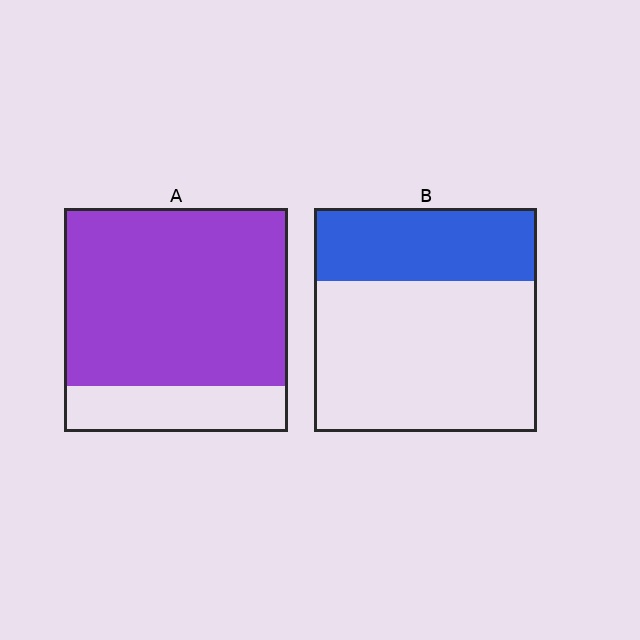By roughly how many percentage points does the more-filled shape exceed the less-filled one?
By roughly 45 percentage points (A over B).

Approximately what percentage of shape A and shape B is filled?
A is approximately 80% and B is approximately 35%.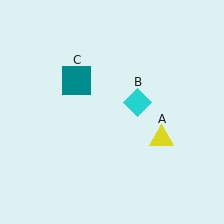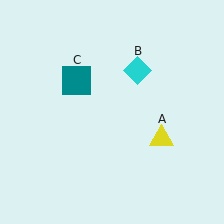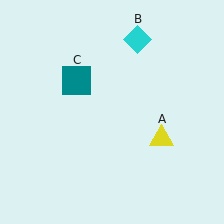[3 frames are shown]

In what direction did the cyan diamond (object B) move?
The cyan diamond (object B) moved up.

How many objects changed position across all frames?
1 object changed position: cyan diamond (object B).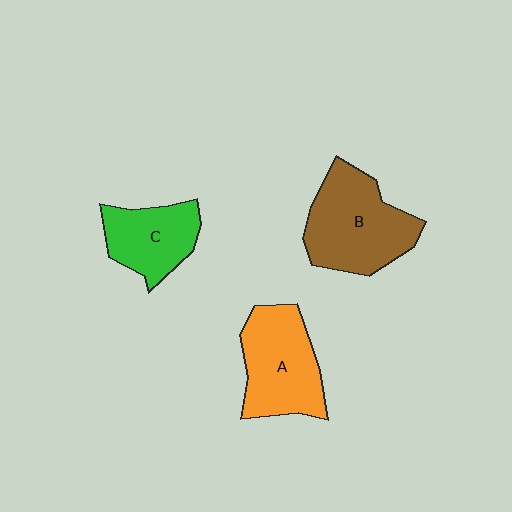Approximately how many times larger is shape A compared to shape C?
Approximately 1.3 times.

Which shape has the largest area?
Shape B (brown).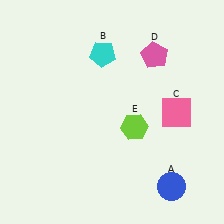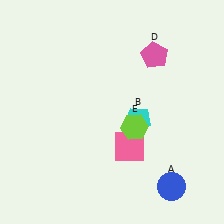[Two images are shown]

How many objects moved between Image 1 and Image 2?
2 objects moved between the two images.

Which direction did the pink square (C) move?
The pink square (C) moved left.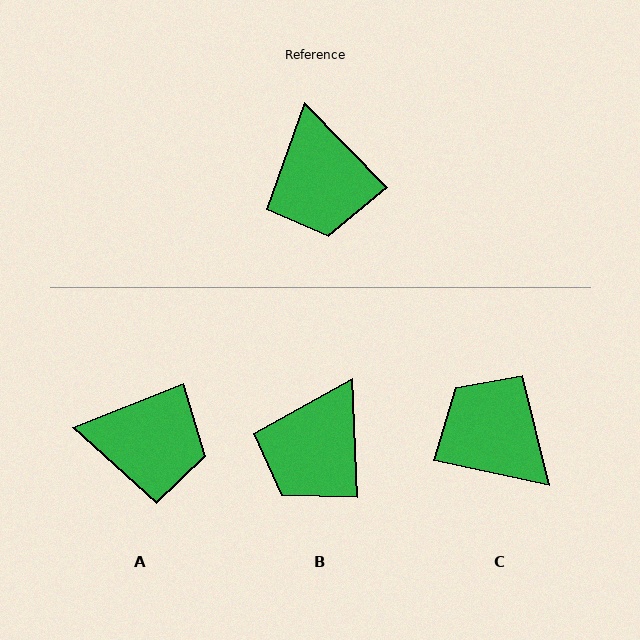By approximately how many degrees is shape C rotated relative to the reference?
Approximately 147 degrees clockwise.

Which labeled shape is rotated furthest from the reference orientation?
C, about 147 degrees away.